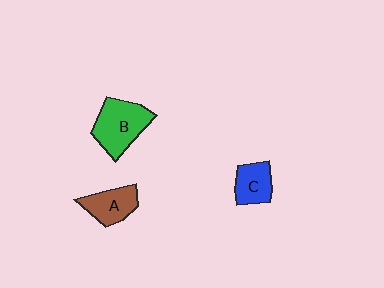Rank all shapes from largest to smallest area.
From largest to smallest: B (green), A (brown), C (blue).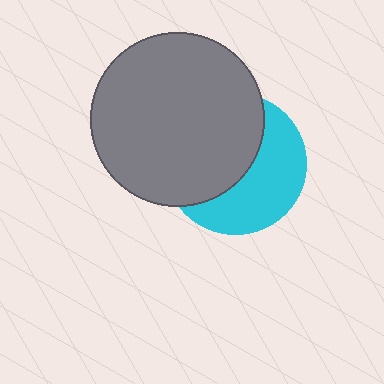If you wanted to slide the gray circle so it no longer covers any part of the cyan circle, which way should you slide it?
Slide it toward the upper-left — that is the most direct way to separate the two shapes.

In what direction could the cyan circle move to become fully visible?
The cyan circle could move toward the lower-right. That would shift it out from behind the gray circle entirely.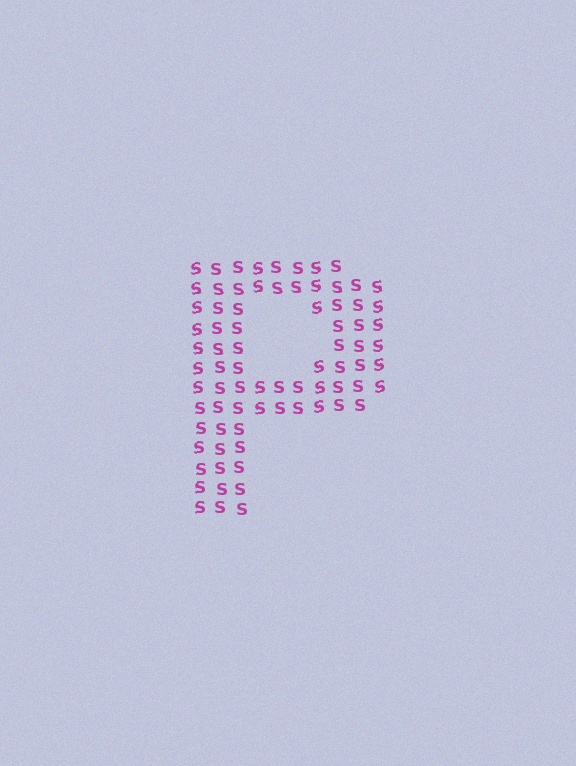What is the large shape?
The large shape is the letter P.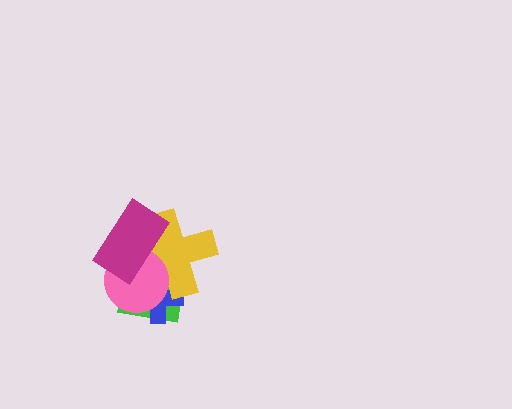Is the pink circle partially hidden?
Yes, it is partially covered by another shape.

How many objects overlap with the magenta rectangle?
3 objects overlap with the magenta rectangle.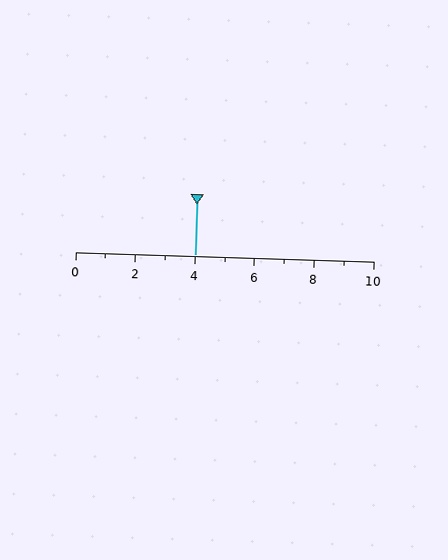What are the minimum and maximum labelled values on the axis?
The axis runs from 0 to 10.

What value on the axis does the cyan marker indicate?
The marker indicates approximately 4.